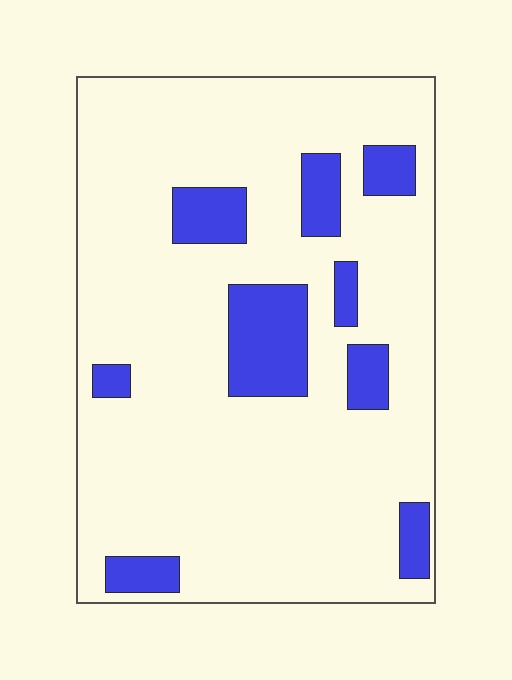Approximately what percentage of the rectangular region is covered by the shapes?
Approximately 15%.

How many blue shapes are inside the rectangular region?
9.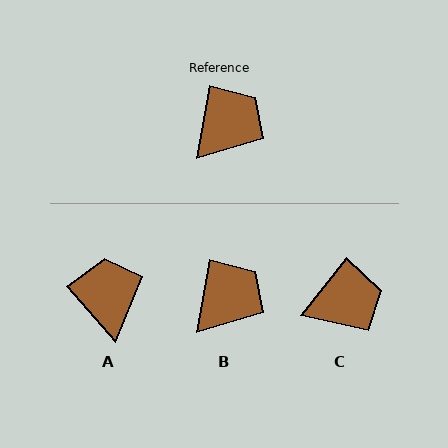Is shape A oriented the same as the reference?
No, it is off by about 52 degrees.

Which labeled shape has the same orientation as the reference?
B.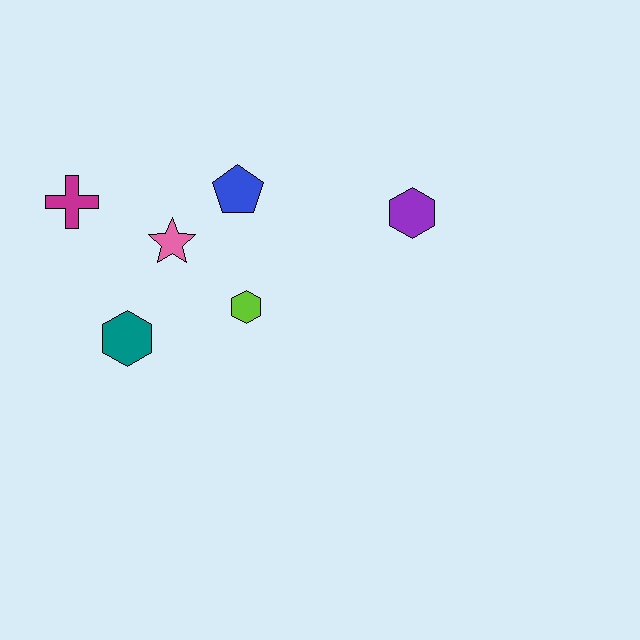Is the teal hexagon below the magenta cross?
Yes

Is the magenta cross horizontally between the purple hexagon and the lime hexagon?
No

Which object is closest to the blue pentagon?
The pink star is closest to the blue pentagon.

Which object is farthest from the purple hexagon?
The magenta cross is farthest from the purple hexagon.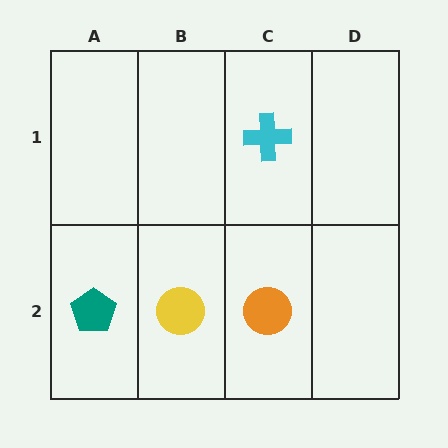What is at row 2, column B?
A yellow circle.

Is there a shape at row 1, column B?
No, that cell is empty.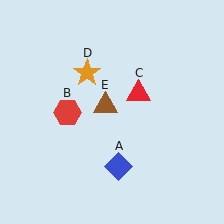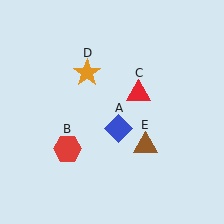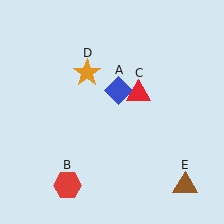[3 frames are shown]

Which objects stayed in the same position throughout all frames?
Red triangle (object C) and orange star (object D) remained stationary.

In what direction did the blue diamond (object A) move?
The blue diamond (object A) moved up.